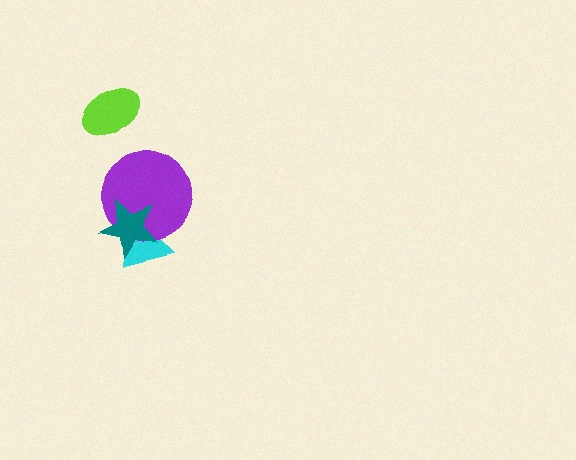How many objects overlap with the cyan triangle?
2 objects overlap with the cyan triangle.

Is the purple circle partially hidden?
Yes, it is partially covered by another shape.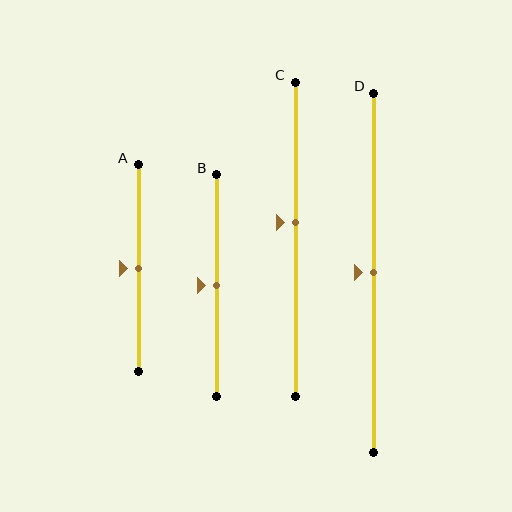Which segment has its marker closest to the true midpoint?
Segment A has its marker closest to the true midpoint.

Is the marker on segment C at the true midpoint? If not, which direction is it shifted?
No, the marker on segment C is shifted upward by about 5% of the segment length.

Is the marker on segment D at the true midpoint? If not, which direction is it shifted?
Yes, the marker on segment D is at the true midpoint.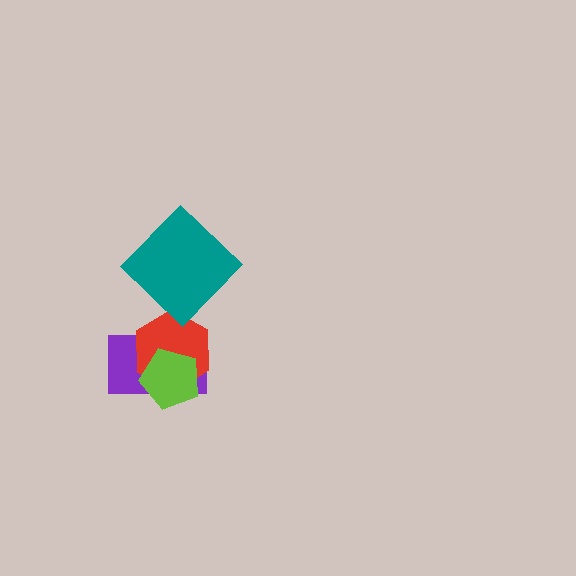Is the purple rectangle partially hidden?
Yes, it is partially covered by another shape.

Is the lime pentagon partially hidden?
No, no other shape covers it.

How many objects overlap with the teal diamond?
0 objects overlap with the teal diamond.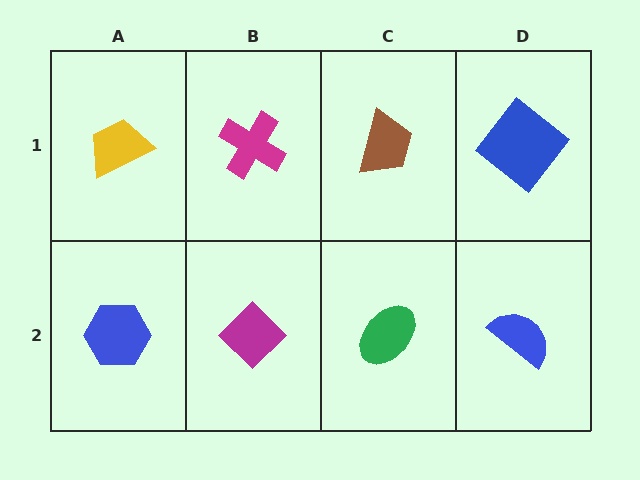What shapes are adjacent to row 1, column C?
A green ellipse (row 2, column C), a magenta cross (row 1, column B), a blue diamond (row 1, column D).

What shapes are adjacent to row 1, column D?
A blue semicircle (row 2, column D), a brown trapezoid (row 1, column C).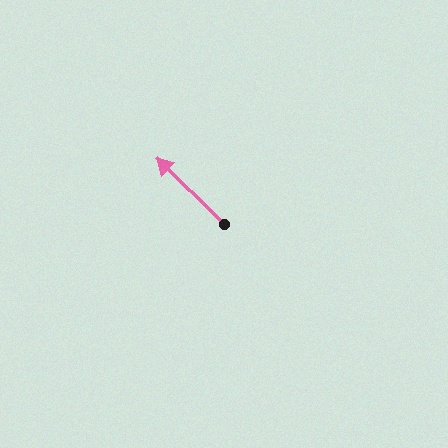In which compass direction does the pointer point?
Northwest.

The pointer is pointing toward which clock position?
Roughly 10 o'clock.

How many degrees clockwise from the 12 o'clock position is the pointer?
Approximately 314 degrees.